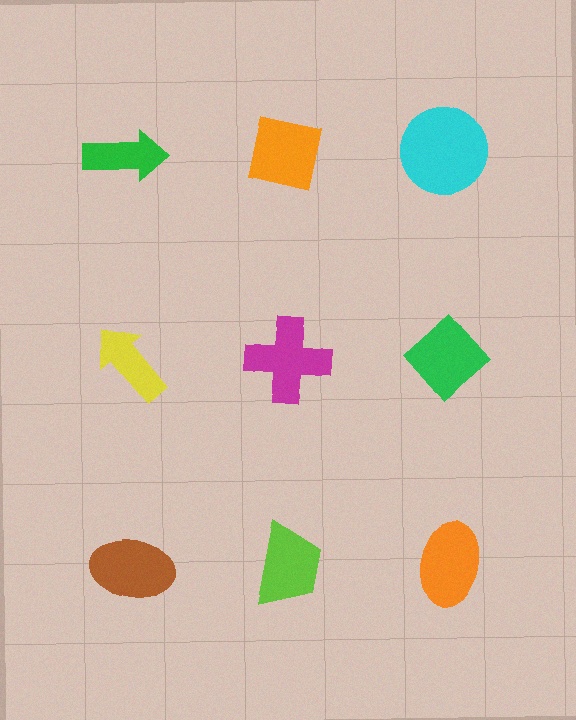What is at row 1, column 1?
A green arrow.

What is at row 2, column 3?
A green diamond.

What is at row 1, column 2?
An orange square.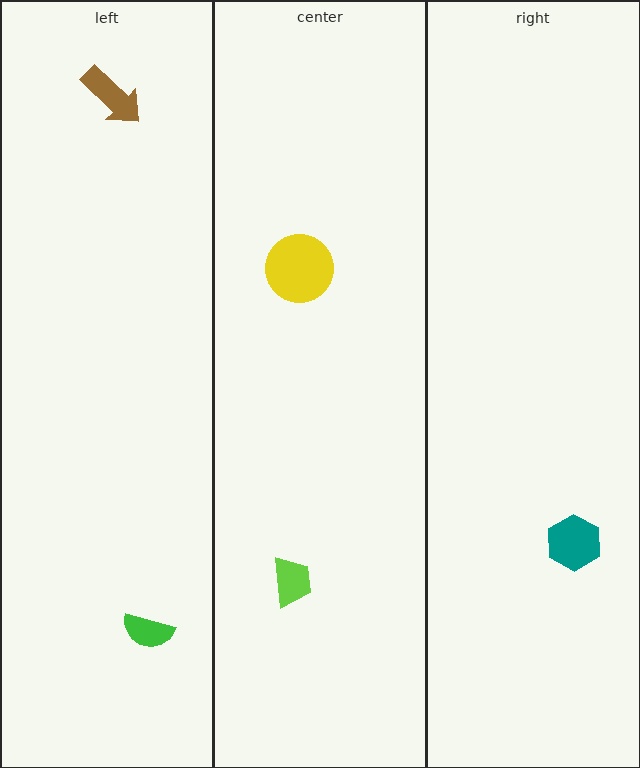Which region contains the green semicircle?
The left region.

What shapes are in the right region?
The teal hexagon.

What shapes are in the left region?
The brown arrow, the green semicircle.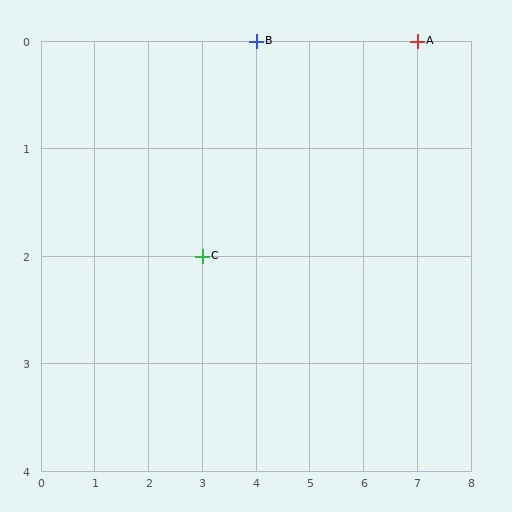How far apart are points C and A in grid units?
Points C and A are 4 columns and 2 rows apart (about 4.5 grid units diagonally).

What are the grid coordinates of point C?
Point C is at grid coordinates (3, 2).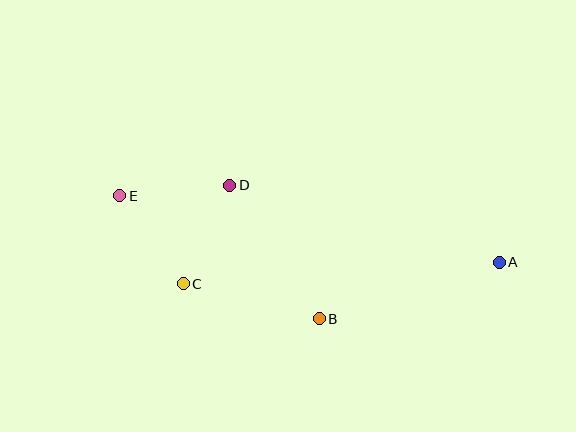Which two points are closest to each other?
Points C and E are closest to each other.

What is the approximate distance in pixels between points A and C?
The distance between A and C is approximately 317 pixels.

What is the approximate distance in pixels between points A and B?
The distance between A and B is approximately 189 pixels.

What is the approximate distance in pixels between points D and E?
The distance between D and E is approximately 111 pixels.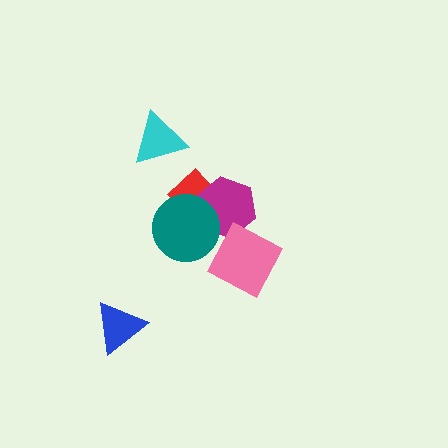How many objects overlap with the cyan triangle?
0 objects overlap with the cyan triangle.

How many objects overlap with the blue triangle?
0 objects overlap with the blue triangle.